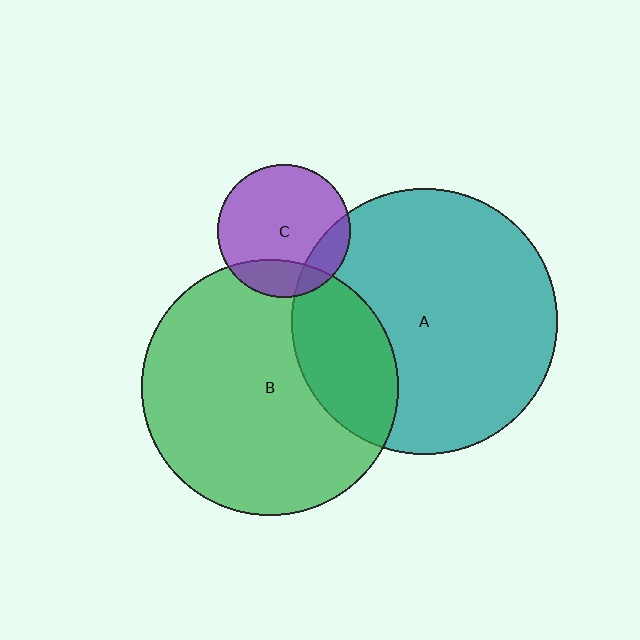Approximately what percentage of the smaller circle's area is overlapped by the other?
Approximately 15%.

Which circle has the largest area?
Circle A (teal).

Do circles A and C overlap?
Yes.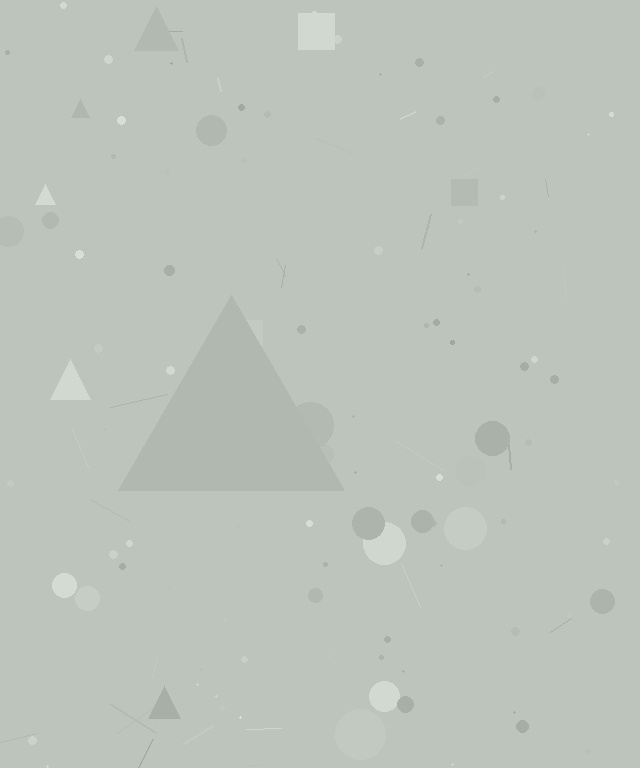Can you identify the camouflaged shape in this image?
The camouflaged shape is a triangle.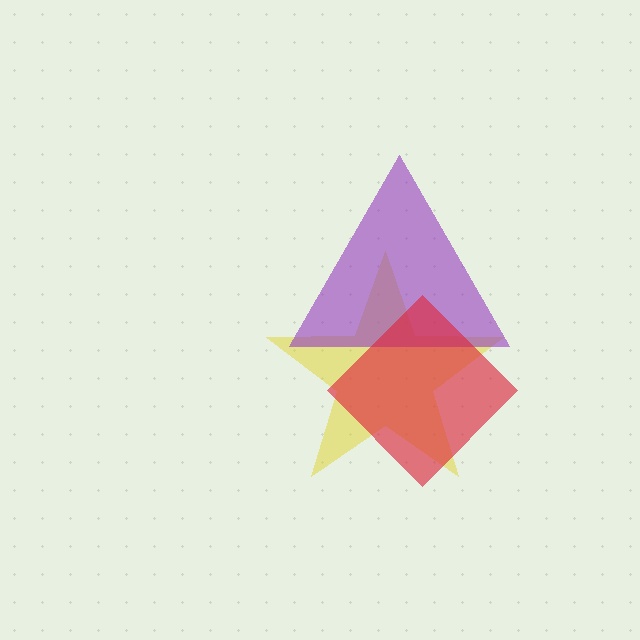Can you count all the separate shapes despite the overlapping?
Yes, there are 3 separate shapes.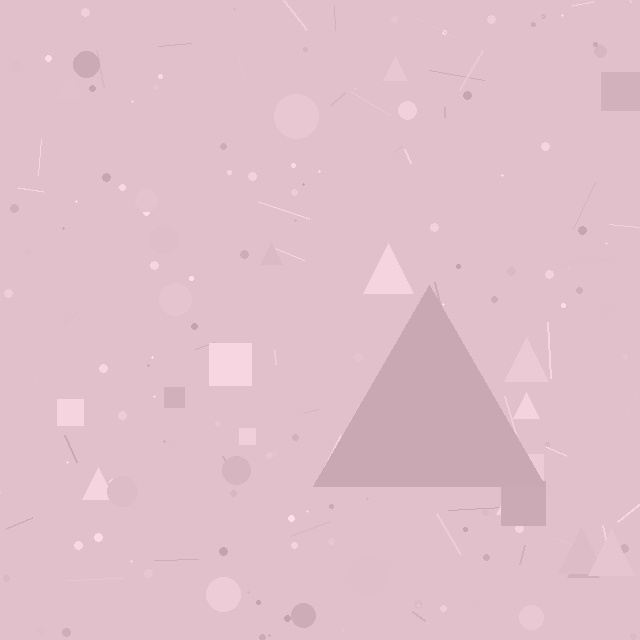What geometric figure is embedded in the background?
A triangle is embedded in the background.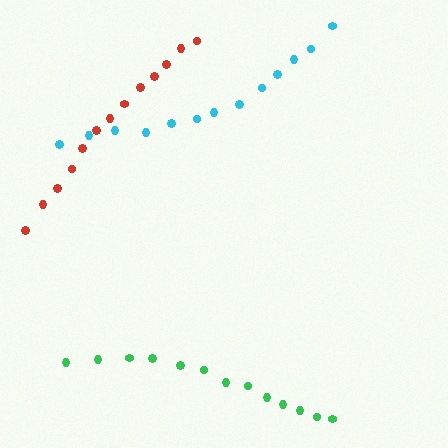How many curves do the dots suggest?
There are 3 distinct paths.